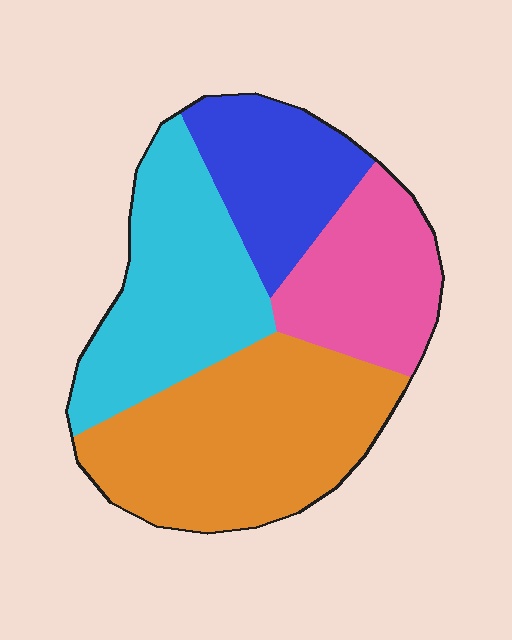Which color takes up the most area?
Orange, at roughly 35%.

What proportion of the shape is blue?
Blue takes up about one sixth (1/6) of the shape.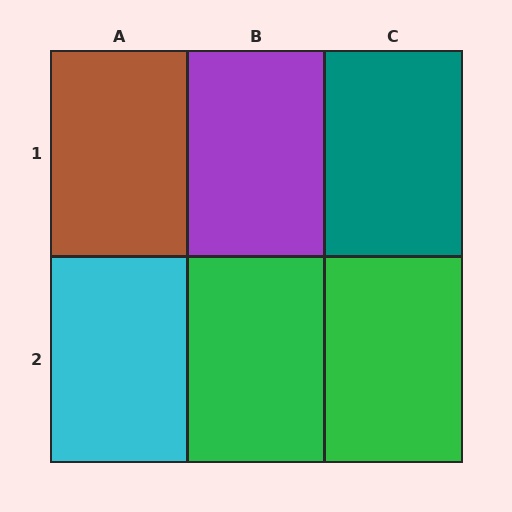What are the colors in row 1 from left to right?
Brown, purple, teal.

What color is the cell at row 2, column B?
Green.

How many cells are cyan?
1 cell is cyan.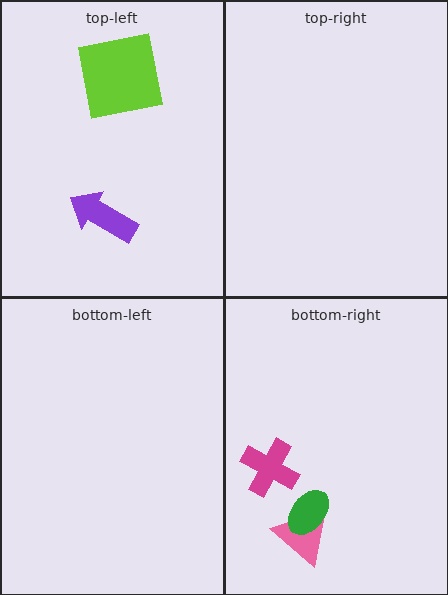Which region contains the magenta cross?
The bottom-right region.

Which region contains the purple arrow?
The top-left region.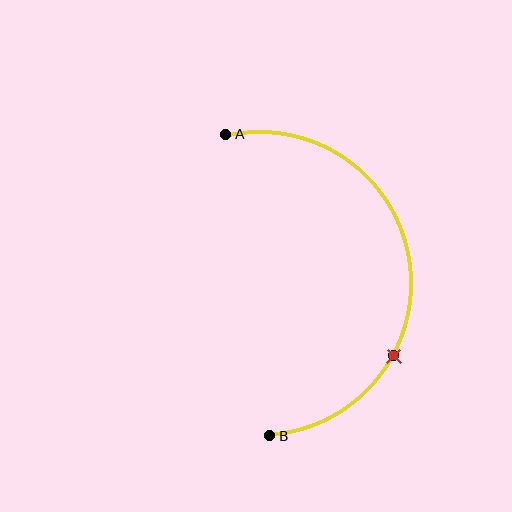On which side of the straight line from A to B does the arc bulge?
The arc bulges to the right of the straight line connecting A and B.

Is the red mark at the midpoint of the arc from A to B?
No. The red mark lies on the arc but is closer to endpoint B. The arc midpoint would be at the point on the curve equidistant along the arc from both A and B.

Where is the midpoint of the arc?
The arc midpoint is the point on the curve farthest from the straight line joining A and B. It sits to the right of that line.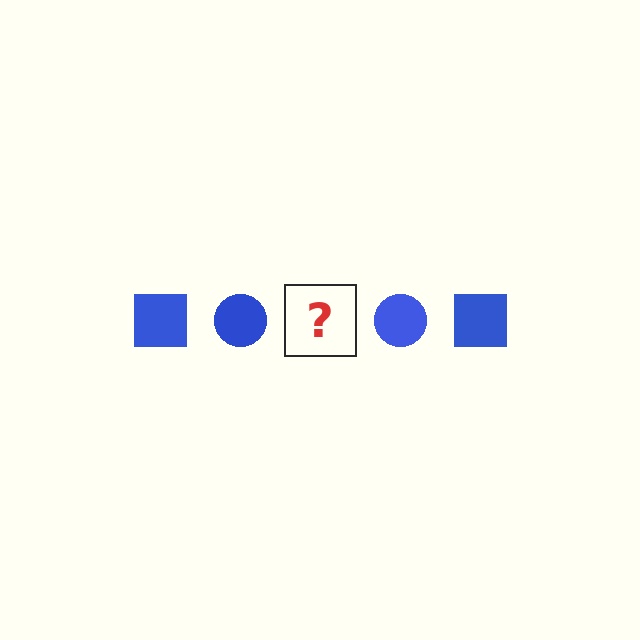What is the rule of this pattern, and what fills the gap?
The rule is that the pattern cycles through square, circle shapes in blue. The gap should be filled with a blue square.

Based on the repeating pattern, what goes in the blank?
The blank should be a blue square.